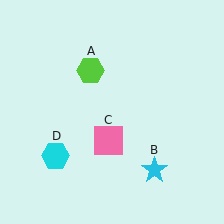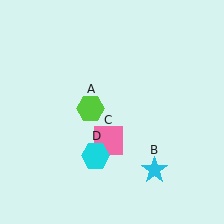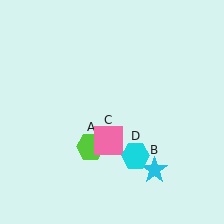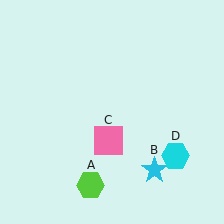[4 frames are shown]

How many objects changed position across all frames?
2 objects changed position: lime hexagon (object A), cyan hexagon (object D).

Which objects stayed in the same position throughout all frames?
Cyan star (object B) and pink square (object C) remained stationary.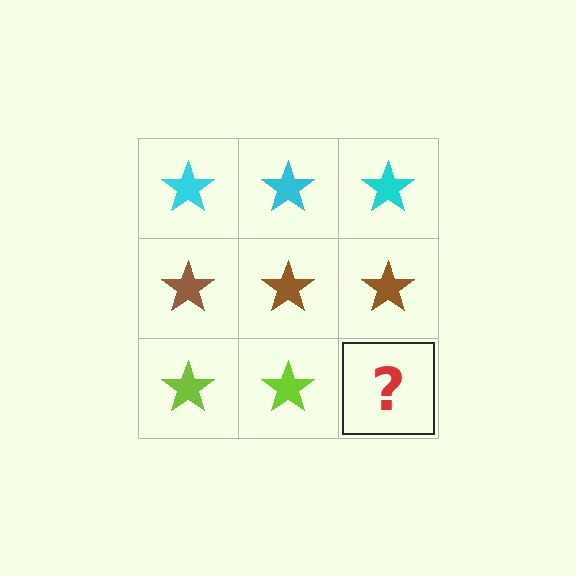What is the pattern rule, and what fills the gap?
The rule is that each row has a consistent color. The gap should be filled with a lime star.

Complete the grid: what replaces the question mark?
The question mark should be replaced with a lime star.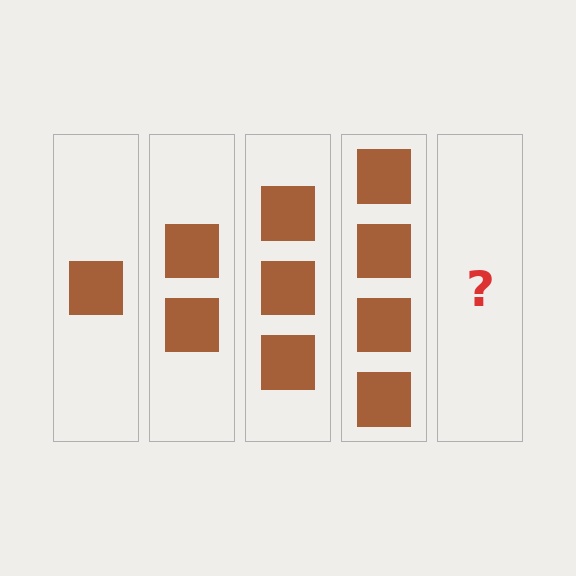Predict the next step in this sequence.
The next step is 5 squares.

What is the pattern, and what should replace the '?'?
The pattern is that each step adds one more square. The '?' should be 5 squares.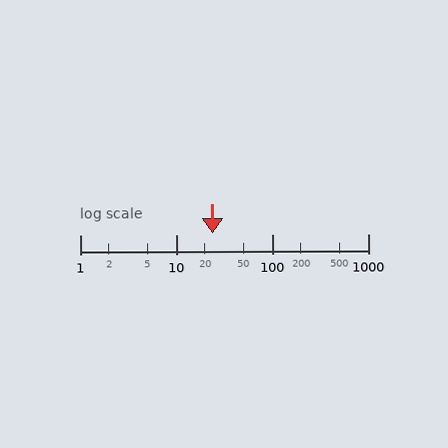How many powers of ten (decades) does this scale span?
The scale spans 3 decades, from 1 to 1000.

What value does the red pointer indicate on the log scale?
The pointer indicates approximately 24.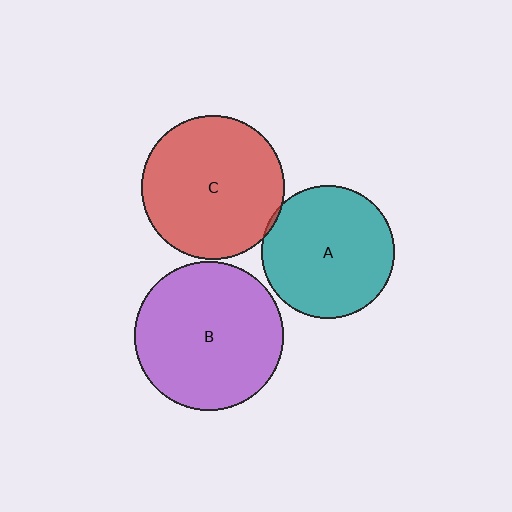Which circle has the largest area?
Circle B (purple).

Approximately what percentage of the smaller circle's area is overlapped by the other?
Approximately 5%.